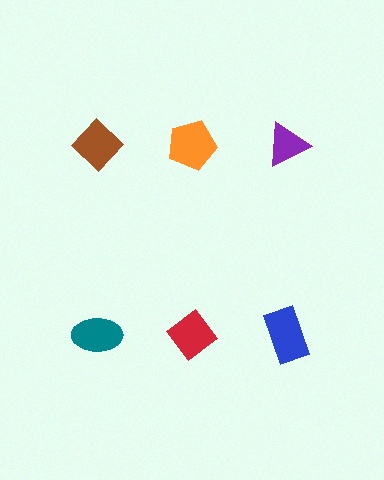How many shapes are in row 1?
3 shapes.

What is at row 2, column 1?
A teal ellipse.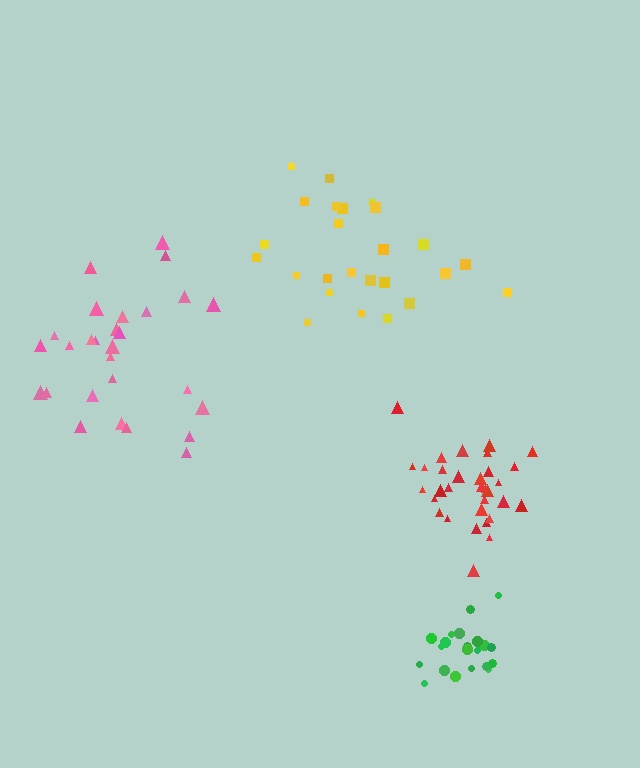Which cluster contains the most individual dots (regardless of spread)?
Red (33).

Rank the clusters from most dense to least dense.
green, red, pink, yellow.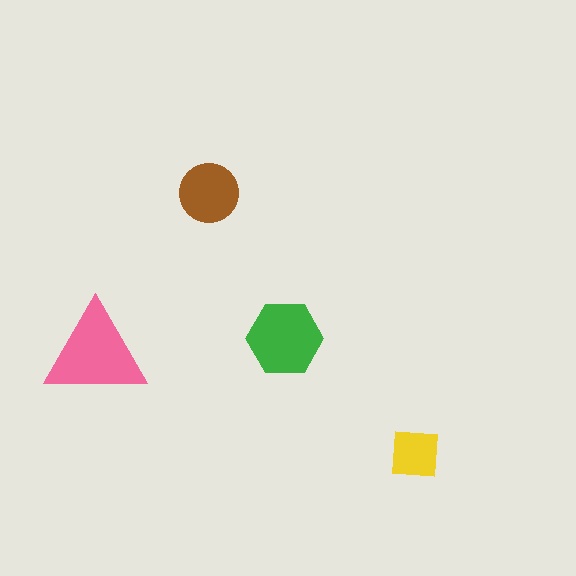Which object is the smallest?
The yellow square.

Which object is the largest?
The pink triangle.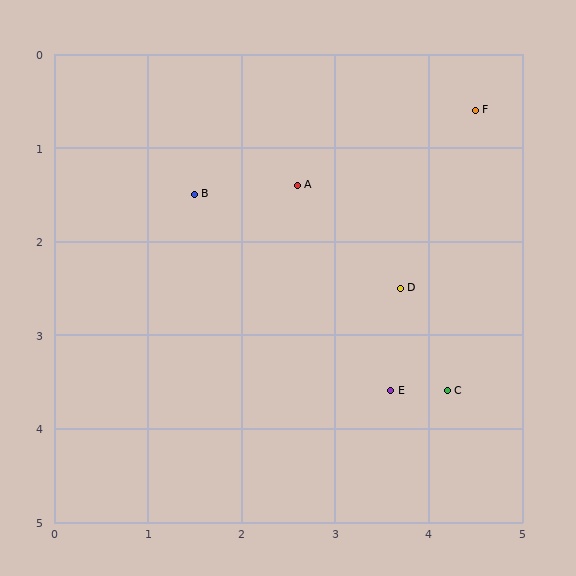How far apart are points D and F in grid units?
Points D and F are about 2.1 grid units apart.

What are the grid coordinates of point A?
Point A is at approximately (2.6, 1.4).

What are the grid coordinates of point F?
Point F is at approximately (4.5, 0.6).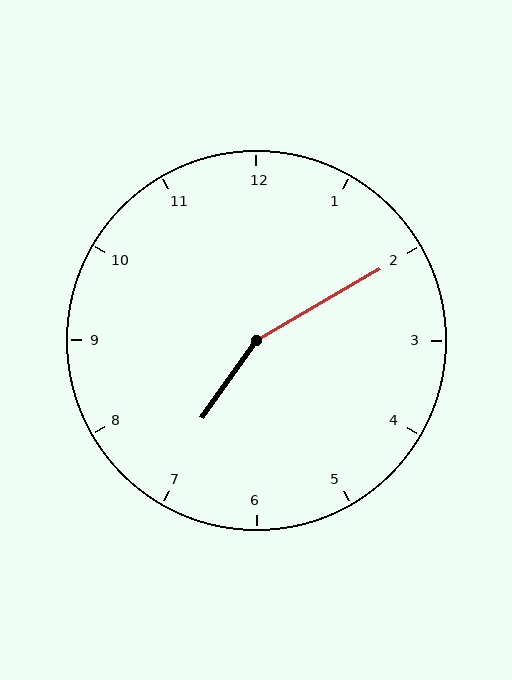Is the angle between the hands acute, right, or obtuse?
It is obtuse.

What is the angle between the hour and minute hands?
Approximately 155 degrees.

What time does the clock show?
7:10.